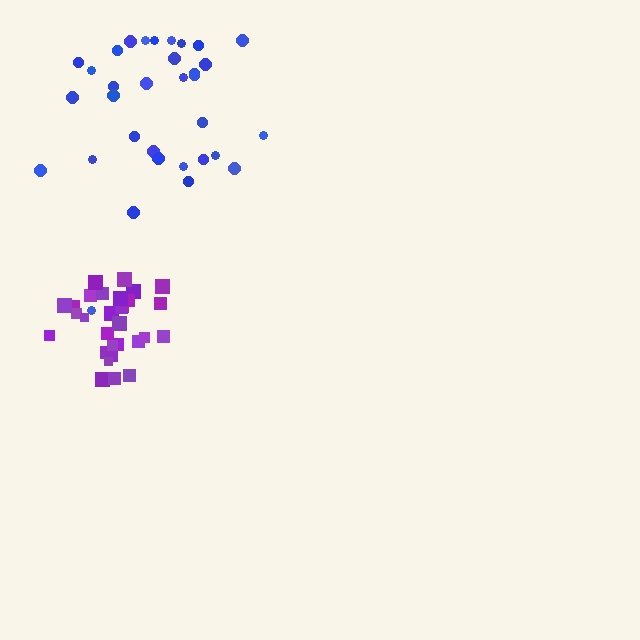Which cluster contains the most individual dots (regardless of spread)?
Blue (34).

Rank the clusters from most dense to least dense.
purple, blue.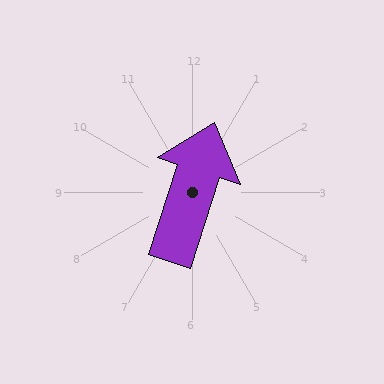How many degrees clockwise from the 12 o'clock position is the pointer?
Approximately 18 degrees.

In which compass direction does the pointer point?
North.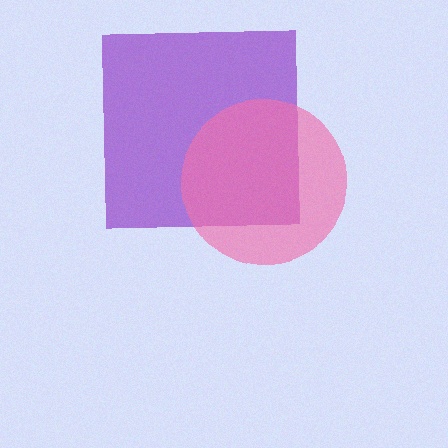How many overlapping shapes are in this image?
There are 2 overlapping shapes in the image.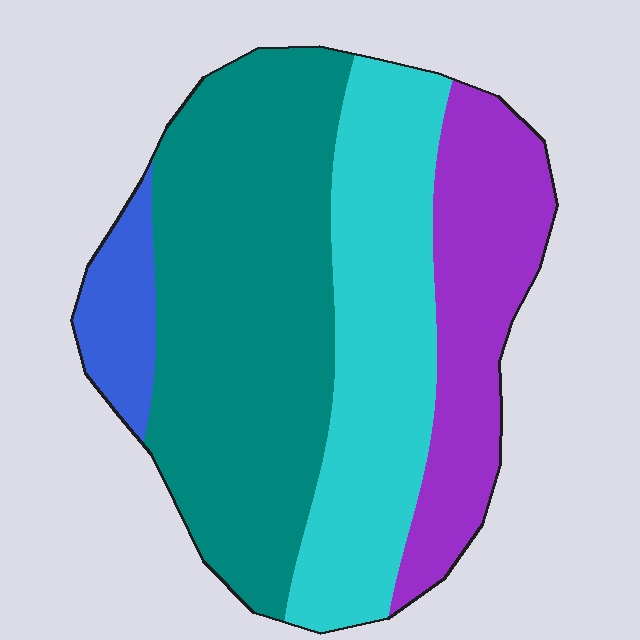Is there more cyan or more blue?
Cyan.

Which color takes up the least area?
Blue, at roughly 5%.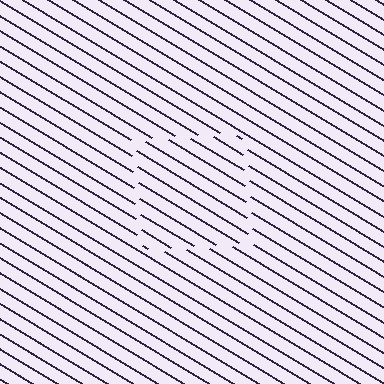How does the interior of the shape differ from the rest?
The interior of the shape contains the same grating, shifted by half a period — the contour is defined by the phase discontinuity where line-ends from the inner and outer gratings abut.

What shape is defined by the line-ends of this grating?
An illusory square. The interior of the shape contains the same grating, shifted by half a period — the contour is defined by the phase discontinuity where line-ends from the inner and outer gratings abut.